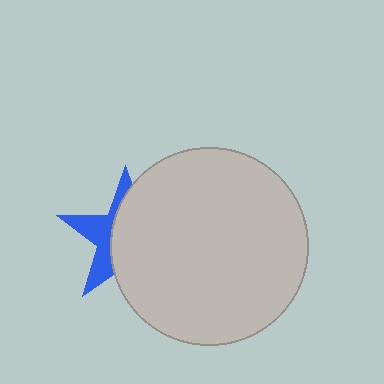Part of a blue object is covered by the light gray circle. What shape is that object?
It is a star.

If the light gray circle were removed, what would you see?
You would see the complete blue star.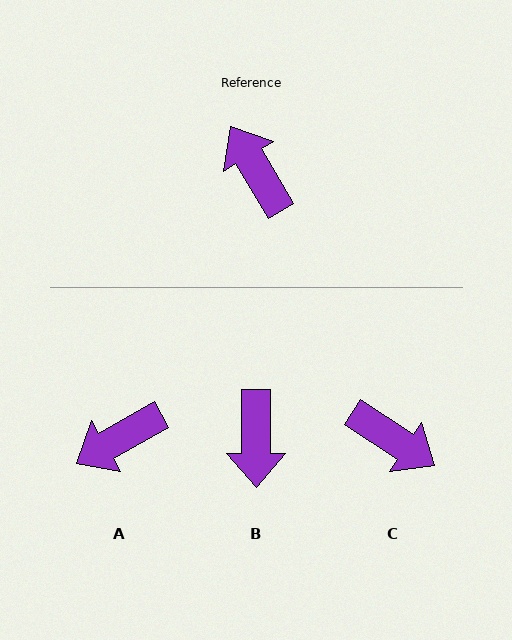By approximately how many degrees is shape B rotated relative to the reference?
Approximately 149 degrees counter-clockwise.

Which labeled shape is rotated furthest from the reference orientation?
C, about 154 degrees away.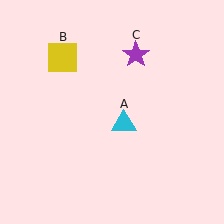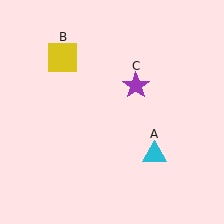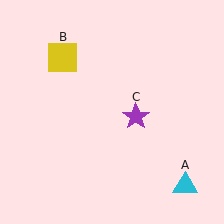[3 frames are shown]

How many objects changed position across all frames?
2 objects changed position: cyan triangle (object A), purple star (object C).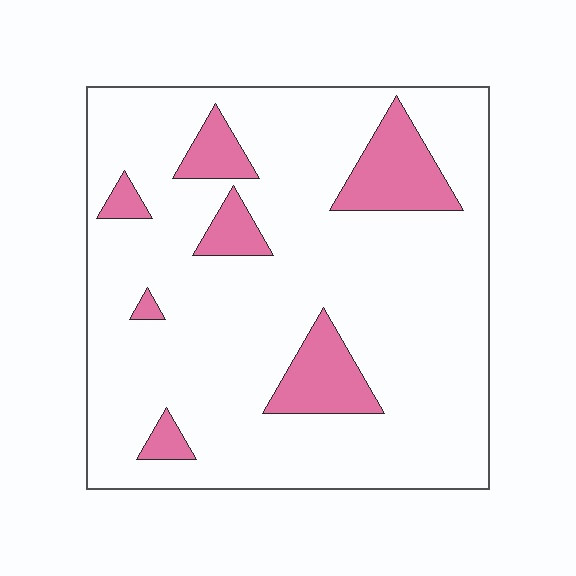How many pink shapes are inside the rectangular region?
7.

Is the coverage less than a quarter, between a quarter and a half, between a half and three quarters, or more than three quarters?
Less than a quarter.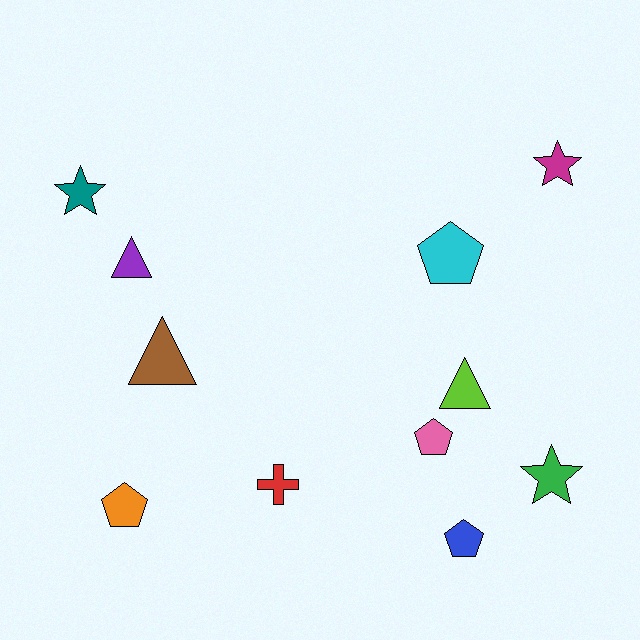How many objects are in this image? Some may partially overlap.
There are 11 objects.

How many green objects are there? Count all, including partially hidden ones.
There is 1 green object.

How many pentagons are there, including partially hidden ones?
There are 4 pentagons.